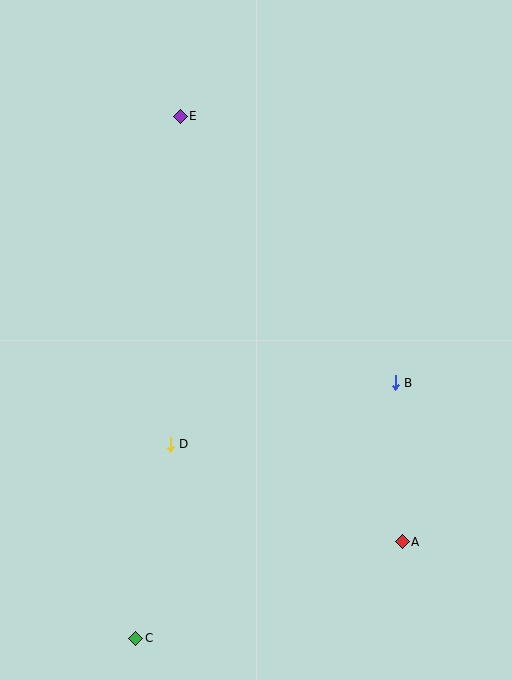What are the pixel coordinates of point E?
Point E is at (180, 116).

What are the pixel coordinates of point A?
Point A is at (402, 542).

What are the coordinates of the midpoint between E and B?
The midpoint between E and B is at (288, 249).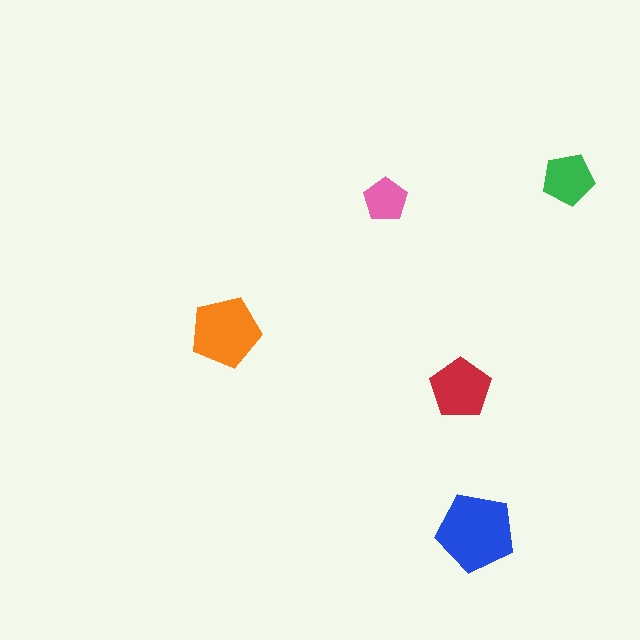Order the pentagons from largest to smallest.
the blue one, the orange one, the red one, the green one, the pink one.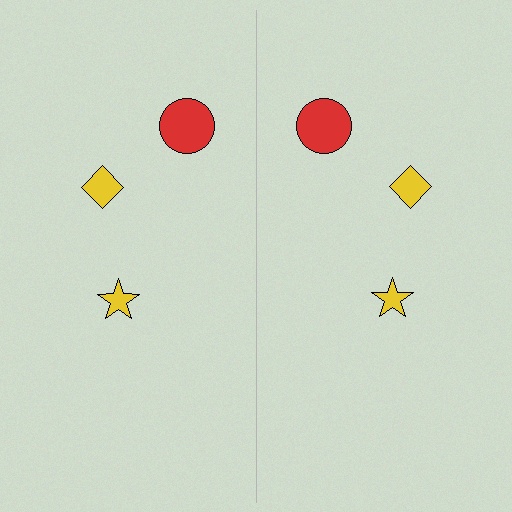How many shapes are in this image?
There are 6 shapes in this image.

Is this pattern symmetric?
Yes, this pattern has bilateral (reflection) symmetry.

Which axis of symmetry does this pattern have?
The pattern has a vertical axis of symmetry running through the center of the image.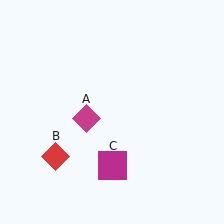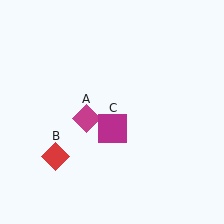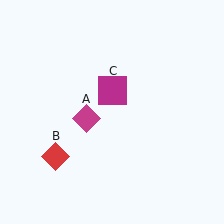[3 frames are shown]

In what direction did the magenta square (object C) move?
The magenta square (object C) moved up.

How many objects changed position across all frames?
1 object changed position: magenta square (object C).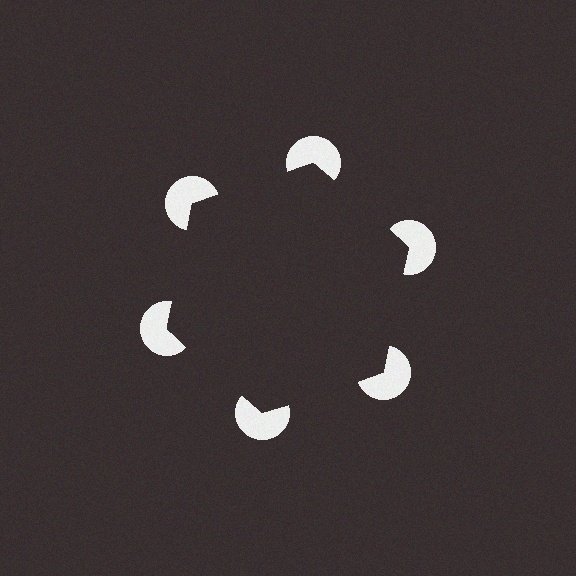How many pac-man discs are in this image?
There are 6 — one at each vertex of the illusory hexagon.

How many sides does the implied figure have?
6 sides.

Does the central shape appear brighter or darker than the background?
It typically appears slightly darker than the background, even though no actual brightness change is drawn.